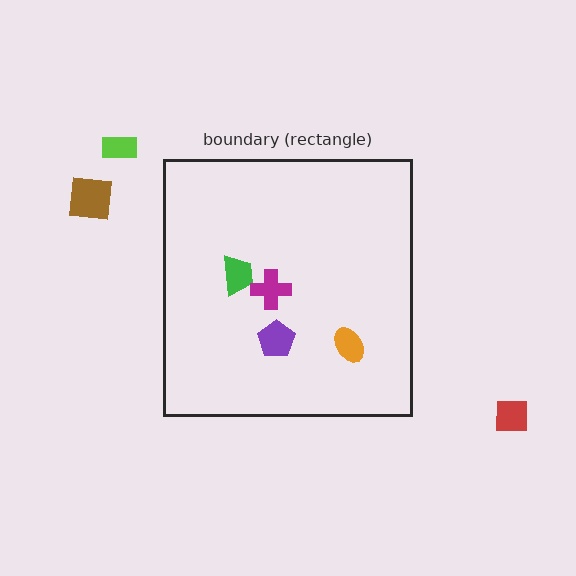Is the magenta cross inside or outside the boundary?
Inside.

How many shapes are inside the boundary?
4 inside, 3 outside.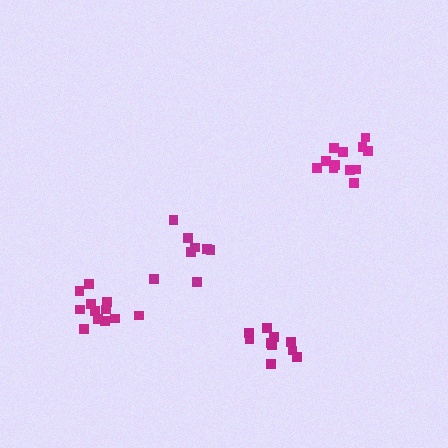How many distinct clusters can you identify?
There are 4 distinct clusters.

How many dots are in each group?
Group 1: 12 dots, Group 2: 12 dots, Group 3: 8 dots, Group 4: 10 dots (42 total).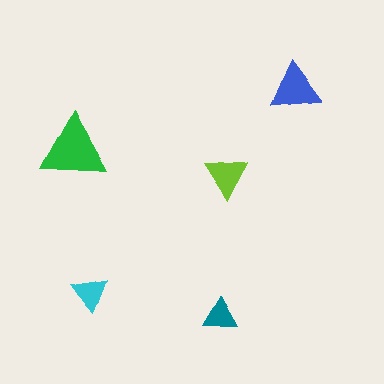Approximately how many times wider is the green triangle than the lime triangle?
About 1.5 times wider.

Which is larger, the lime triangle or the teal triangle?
The lime one.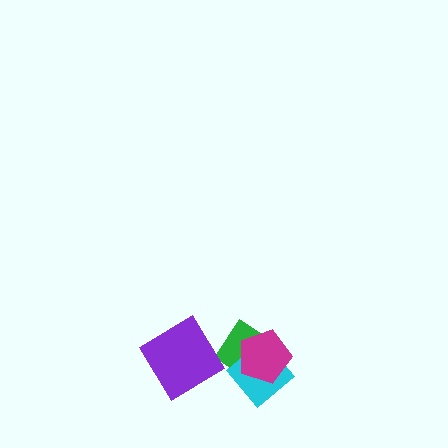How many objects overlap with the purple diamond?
0 objects overlap with the purple diamond.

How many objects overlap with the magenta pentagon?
2 objects overlap with the magenta pentagon.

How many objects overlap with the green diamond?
2 objects overlap with the green diamond.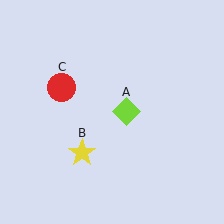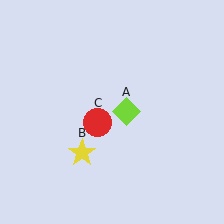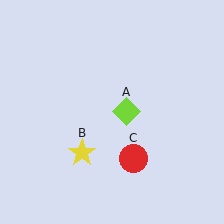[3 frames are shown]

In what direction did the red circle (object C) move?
The red circle (object C) moved down and to the right.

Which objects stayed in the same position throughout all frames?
Lime diamond (object A) and yellow star (object B) remained stationary.